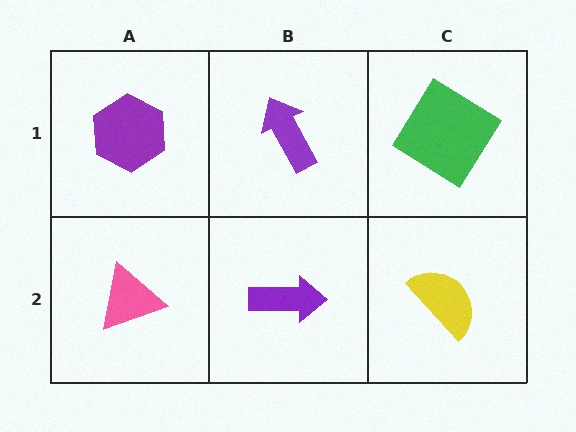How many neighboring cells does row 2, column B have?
3.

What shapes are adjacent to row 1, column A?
A pink triangle (row 2, column A), a purple arrow (row 1, column B).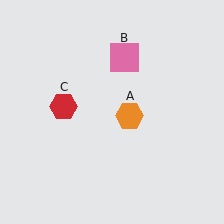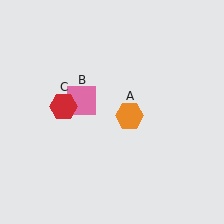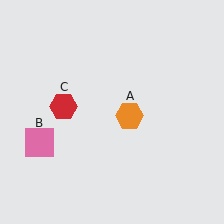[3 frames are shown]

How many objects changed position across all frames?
1 object changed position: pink square (object B).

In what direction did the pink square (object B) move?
The pink square (object B) moved down and to the left.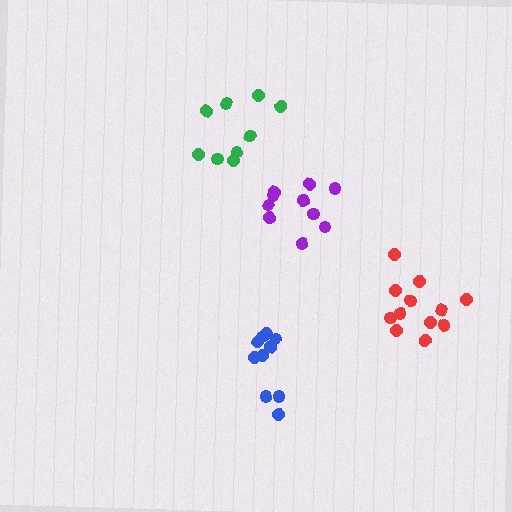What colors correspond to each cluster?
The clusters are colored: blue, purple, red, green.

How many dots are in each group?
Group 1: 10 dots, Group 2: 11 dots, Group 3: 12 dots, Group 4: 9 dots (42 total).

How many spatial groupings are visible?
There are 4 spatial groupings.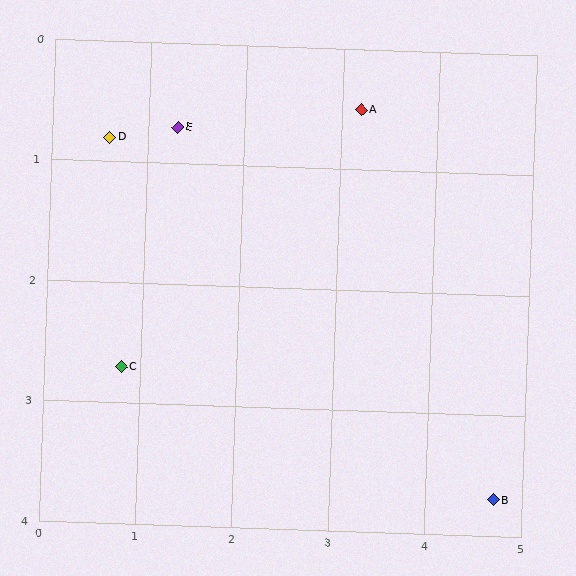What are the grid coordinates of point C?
Point C is at approximately (0.8, 2.7).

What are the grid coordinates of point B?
Point B is at approximately (4.7, 3.7).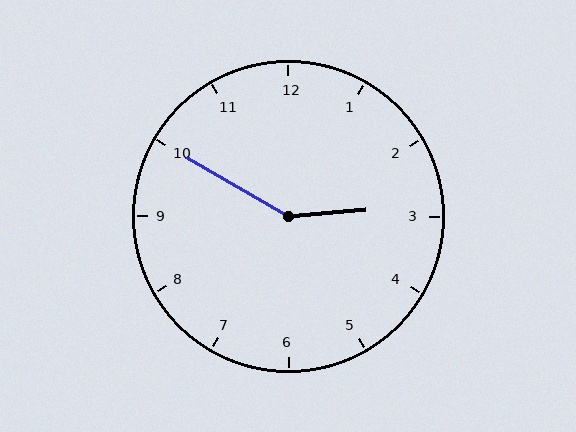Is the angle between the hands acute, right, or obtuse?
It is obtuse.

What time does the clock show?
2:50.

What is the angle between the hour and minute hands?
Approximately 145 degrees.